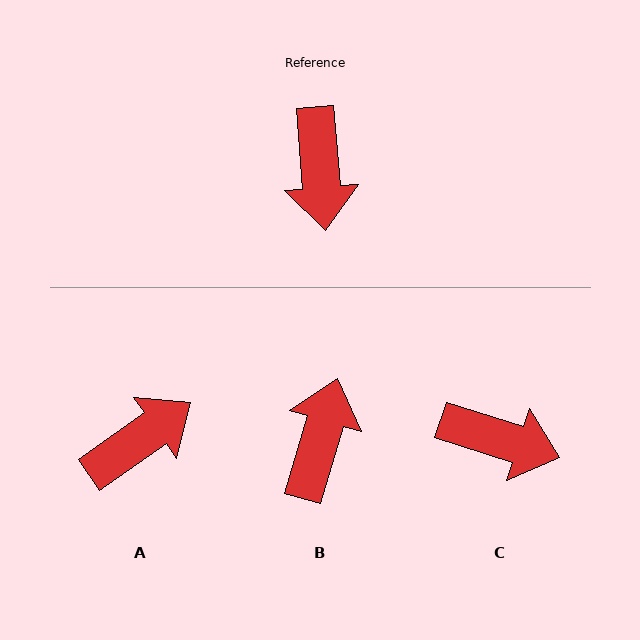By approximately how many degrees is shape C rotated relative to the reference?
Approximately 67 degrees counter-clockwise.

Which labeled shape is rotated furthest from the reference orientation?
B, about 158 degrees away.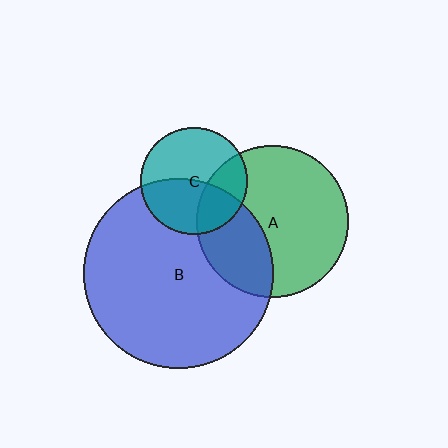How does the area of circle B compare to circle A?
Approximately 1.6 times.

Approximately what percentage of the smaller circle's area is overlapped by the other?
Approximately 30%.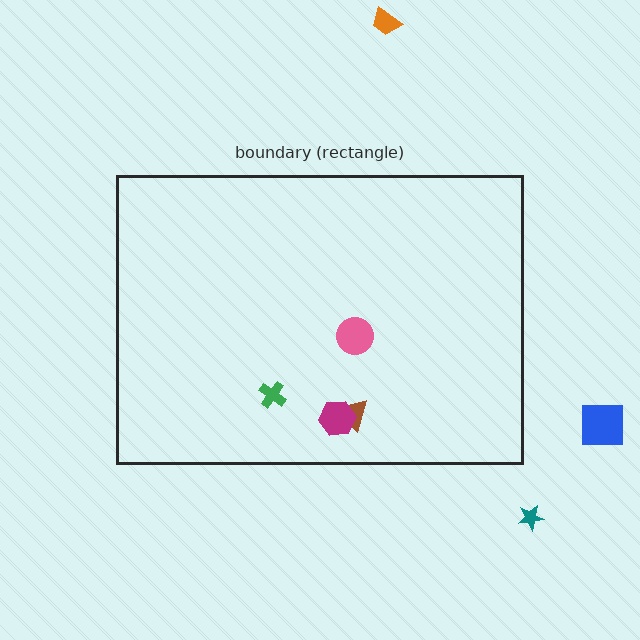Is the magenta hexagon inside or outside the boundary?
Inside.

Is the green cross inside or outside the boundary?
Inside.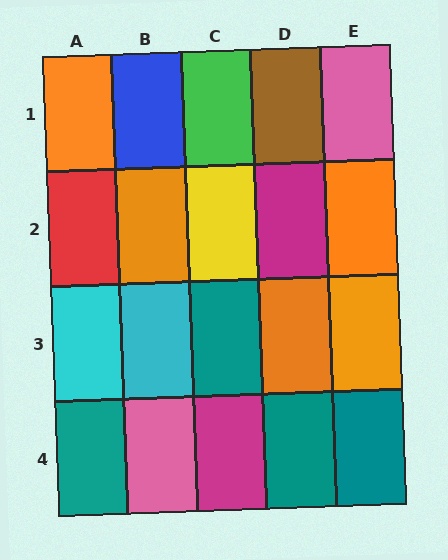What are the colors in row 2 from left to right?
Red, orange, yellow, magenta, orange.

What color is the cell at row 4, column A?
Teal.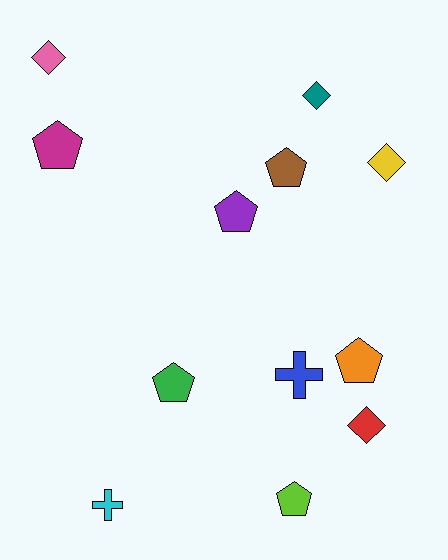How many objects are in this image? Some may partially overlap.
There are 12 objects.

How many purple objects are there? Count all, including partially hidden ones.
There is 1 purple object.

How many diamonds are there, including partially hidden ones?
There are 4 diamonds.